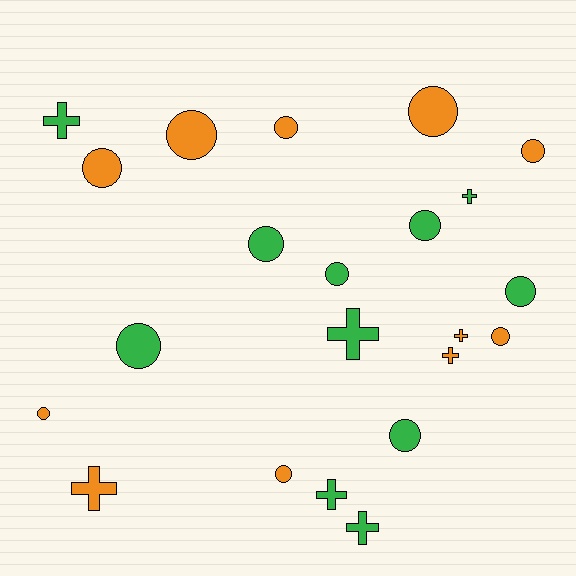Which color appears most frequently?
Green, with 11 objects.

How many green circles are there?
There are 6 green circles.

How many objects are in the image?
There are 22 objects.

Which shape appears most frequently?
Circle, with 14 objects.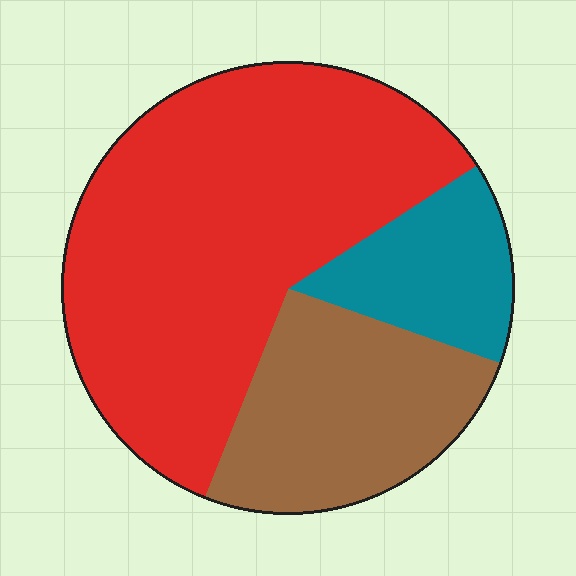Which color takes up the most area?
Red, at roughly 60%.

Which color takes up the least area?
Teal, at roughly 15%.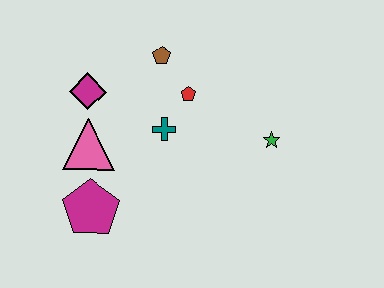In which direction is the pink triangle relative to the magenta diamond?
The pink triangle is below the magenta diamond.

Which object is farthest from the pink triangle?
The green star is farthest from the pink triangle.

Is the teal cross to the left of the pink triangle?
No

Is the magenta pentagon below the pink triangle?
Yes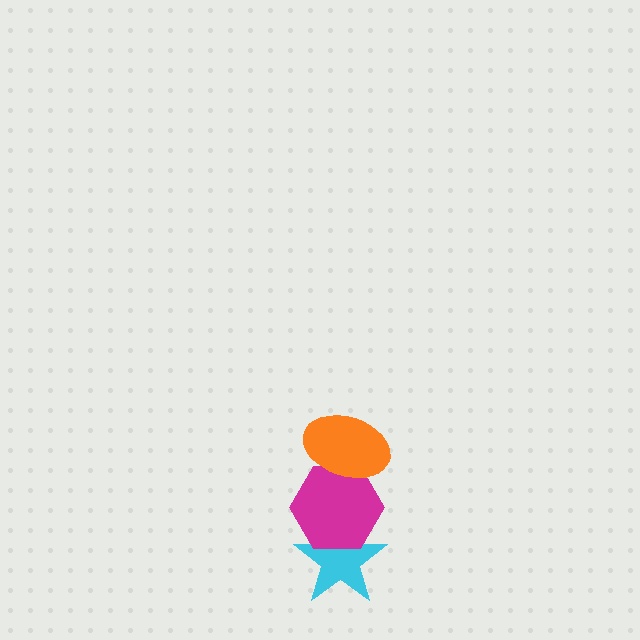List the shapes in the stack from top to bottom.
From top to bottom: the orange ellipse, the magenta hexagon, the cyan star.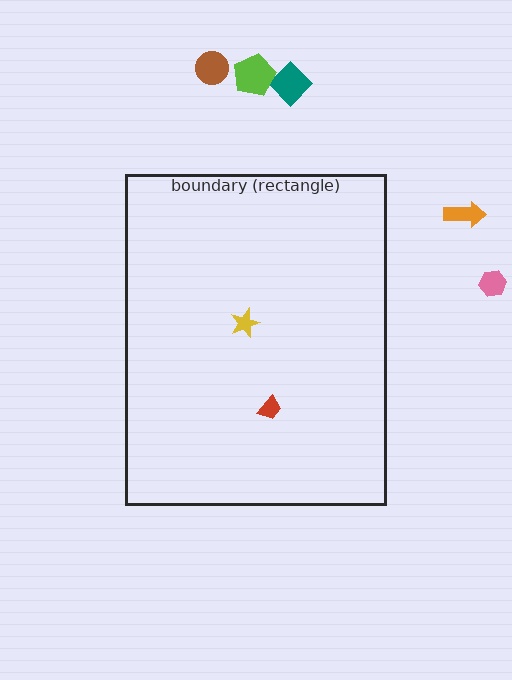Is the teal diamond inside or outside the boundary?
Outside.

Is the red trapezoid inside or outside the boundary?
Inside.